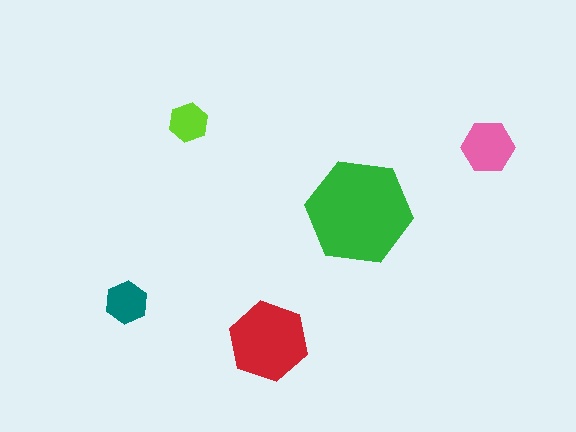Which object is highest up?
The lime hexagon is topmost.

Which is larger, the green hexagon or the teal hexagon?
The green one.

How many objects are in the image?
There are 5 objects in the image.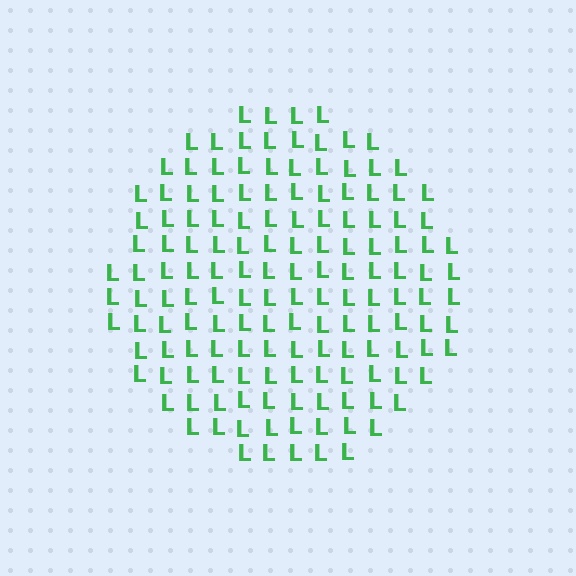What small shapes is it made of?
It is made of small letter L's.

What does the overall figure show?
The overall figure shows a circle.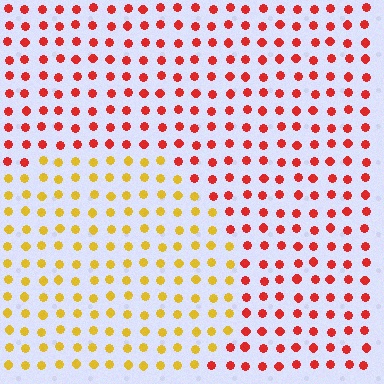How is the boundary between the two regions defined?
The boundary is defined purely by a slight shift in hue (about 49 degrees). Spacing, size, and orientation are identical on both sides.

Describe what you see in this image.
The image is filled with small red elements in a uniform arrangement. A circle-shaped region is visible where the elements are tinted to a slightly different hue, forming a subtle color boundary.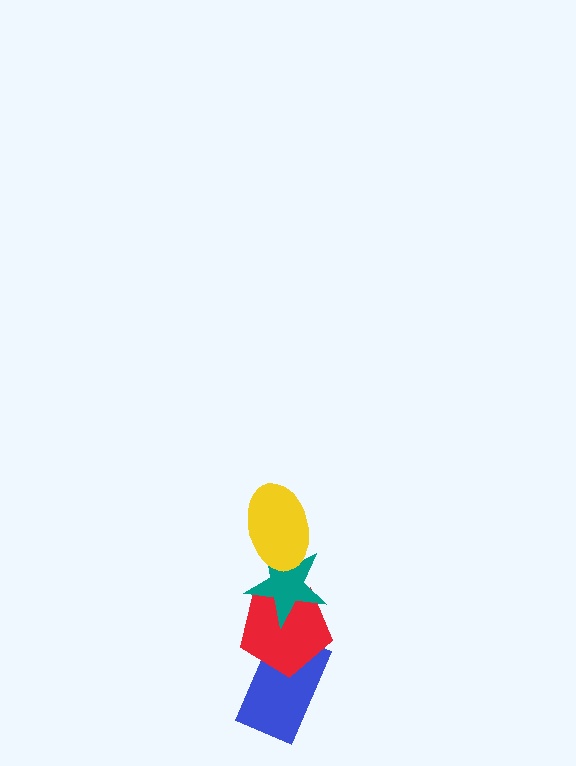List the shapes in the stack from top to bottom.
From top to bottom: the yellow ellipse, the teal star, the red pentagon, the blue rectangle.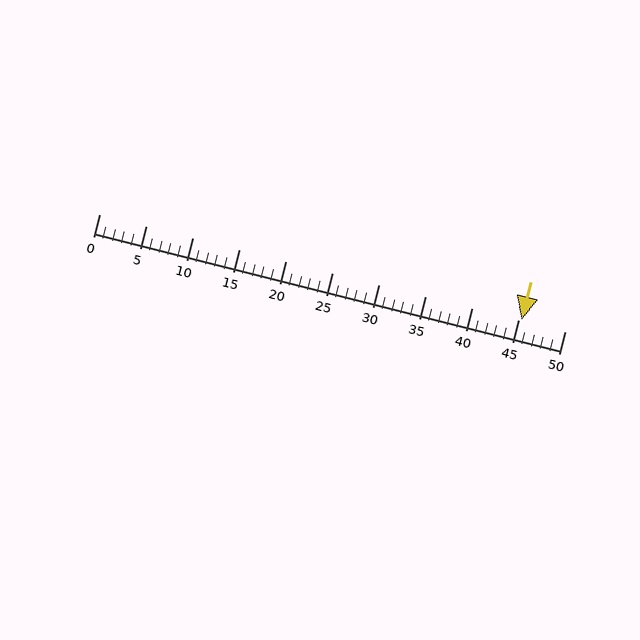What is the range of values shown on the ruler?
The ruler shows values from 0 to 50.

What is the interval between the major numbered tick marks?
The major tick marks are spaced 5 units apart.